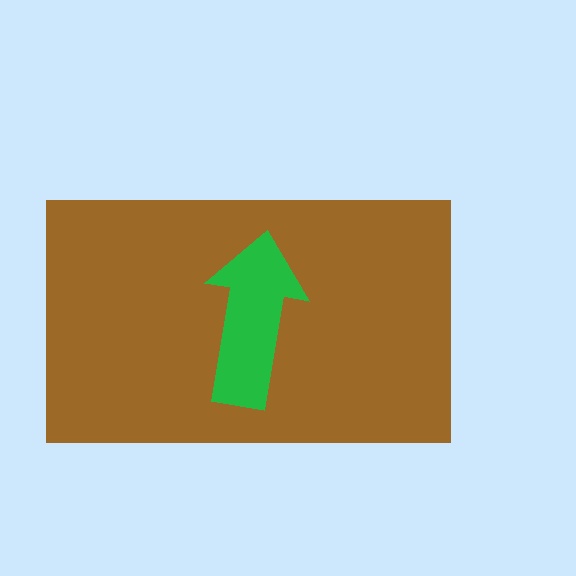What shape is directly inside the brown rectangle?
The green arrow.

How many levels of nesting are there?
2.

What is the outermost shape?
The brown rectangle.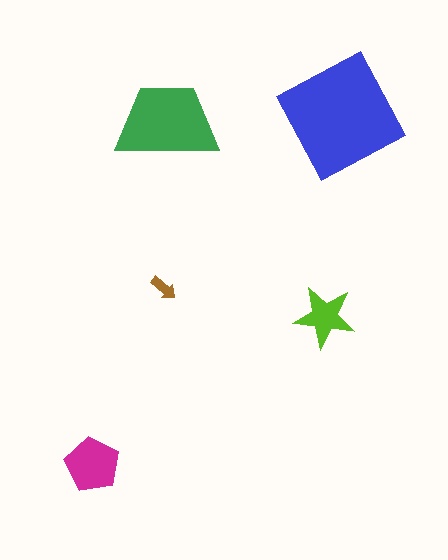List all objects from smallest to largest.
The brown arrow, the lime star, the magenta pentagon, the green trapezoid, the blue square.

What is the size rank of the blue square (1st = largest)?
1st.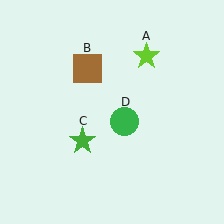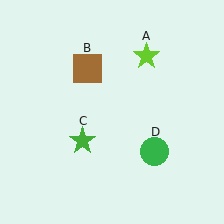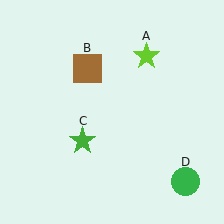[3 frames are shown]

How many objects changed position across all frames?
1 object changed position: green circle (object D).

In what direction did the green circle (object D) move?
The green circle (object D) moved down and to the right.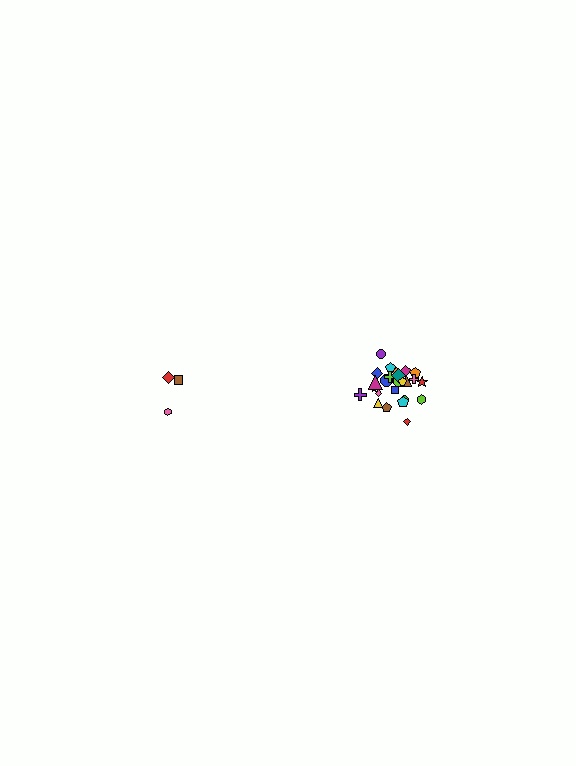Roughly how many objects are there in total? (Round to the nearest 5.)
Roughly 30 objects in total.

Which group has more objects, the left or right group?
The right group.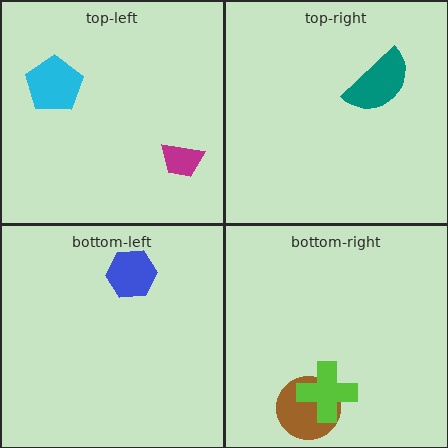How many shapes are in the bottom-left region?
1.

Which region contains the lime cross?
The bottom-right region.